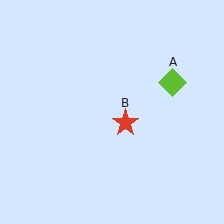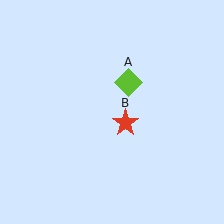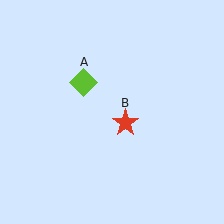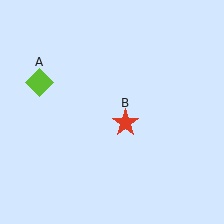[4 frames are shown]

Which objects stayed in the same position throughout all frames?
Red star (object B) remained stationary.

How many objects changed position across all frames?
1 object changed position: lime diamond (object A).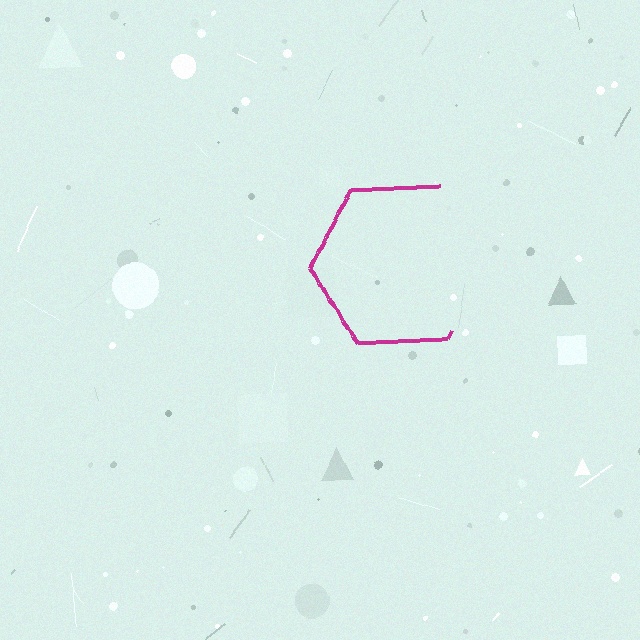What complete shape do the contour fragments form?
The contour fragments form a hexagon.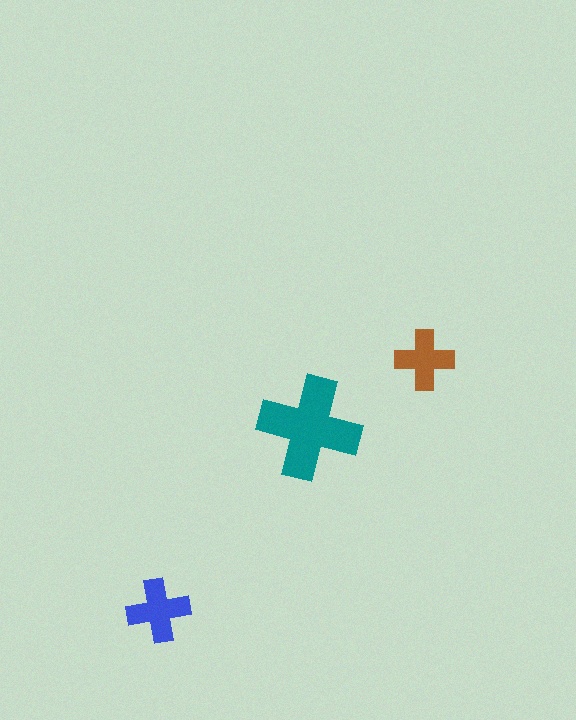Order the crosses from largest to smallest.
the teal one, the blue one, the brown one.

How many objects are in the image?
There are 3 objects in the image.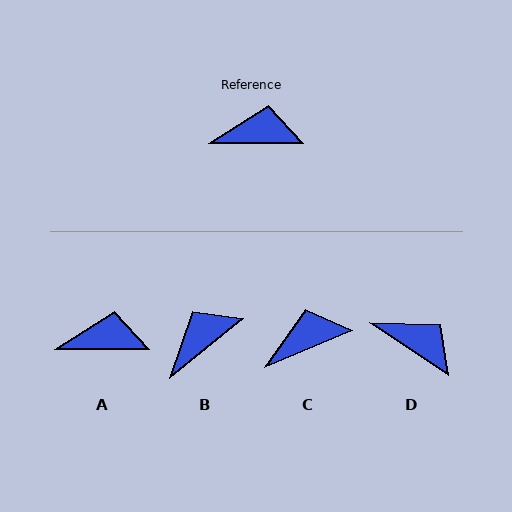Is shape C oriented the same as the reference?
No, it is off by about 23 degrees.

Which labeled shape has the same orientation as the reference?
A.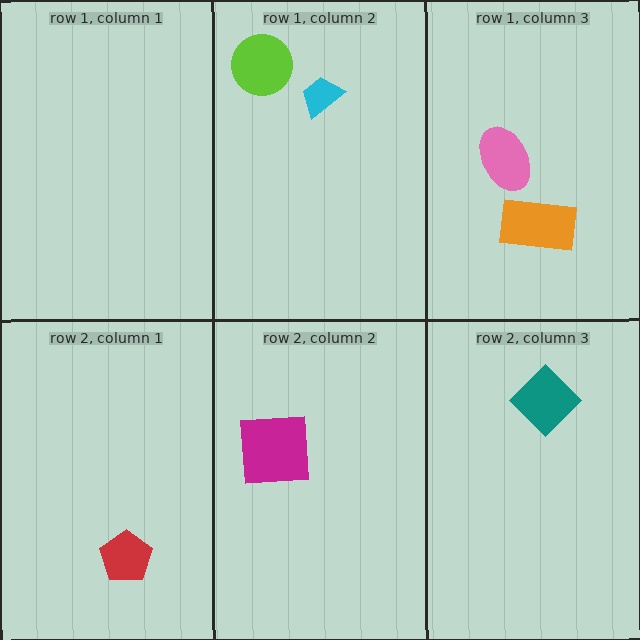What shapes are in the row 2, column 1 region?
The red pentagon.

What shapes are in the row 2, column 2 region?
The magenta square.